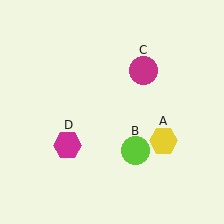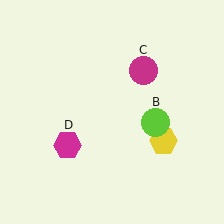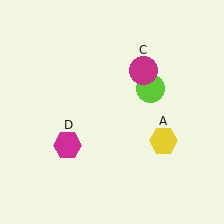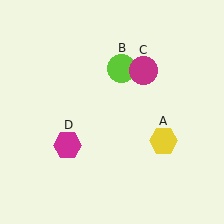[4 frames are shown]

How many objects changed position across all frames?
1 object changed position: lime circle (object B).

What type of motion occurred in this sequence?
The lime circle (object B) rotated counterclockwise around the center of the scene.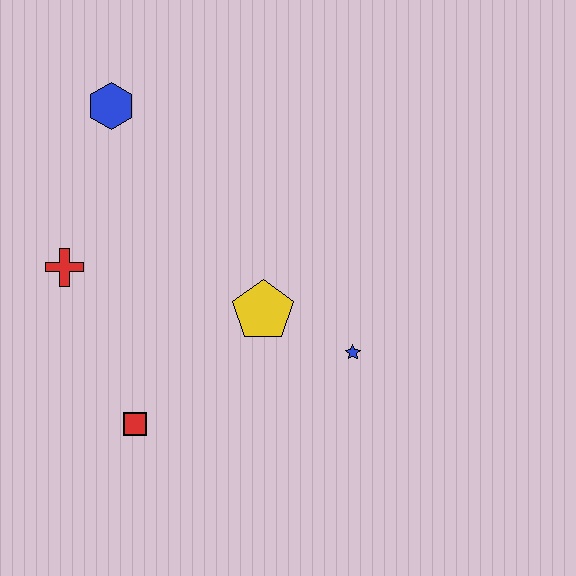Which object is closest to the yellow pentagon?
The blue star is closest to the yellow pentagon.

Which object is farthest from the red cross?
The blue star is farthest from the red cross.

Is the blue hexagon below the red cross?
No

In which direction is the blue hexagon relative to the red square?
The blue hexagon is above the red square.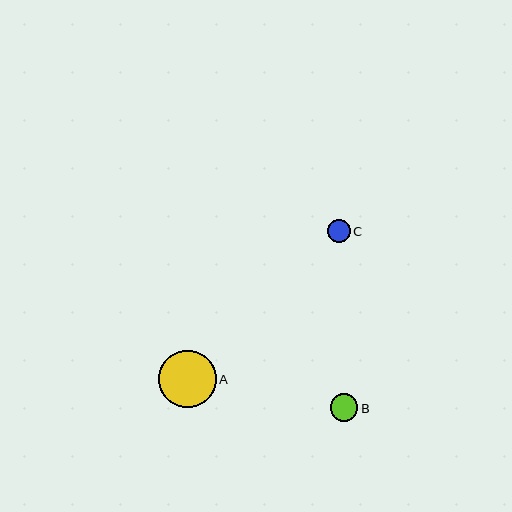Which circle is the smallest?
Circle C is the smallest with a size of approximately 23 pixels.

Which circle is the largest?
Circle A is the largest with a size of approximately 57 pixels.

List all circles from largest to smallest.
From largest to smallest: A, B, C.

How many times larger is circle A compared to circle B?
Circle A is approximately 2.1 times the size of circle B.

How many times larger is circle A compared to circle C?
Circle A is approximately 2.5 times the size of circle C.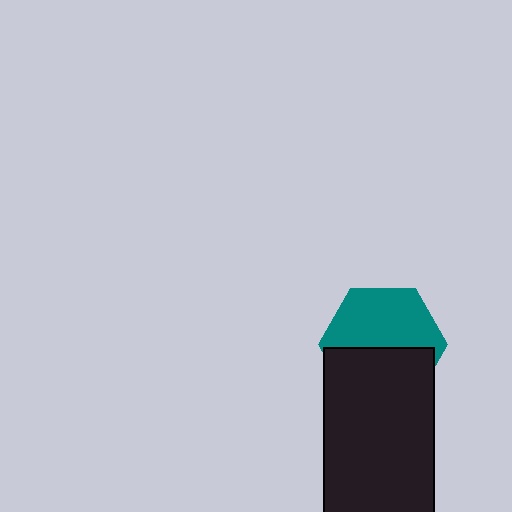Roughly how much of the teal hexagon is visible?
About half of it is visible (roughly 55%).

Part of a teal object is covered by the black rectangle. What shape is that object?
It is a hexagon.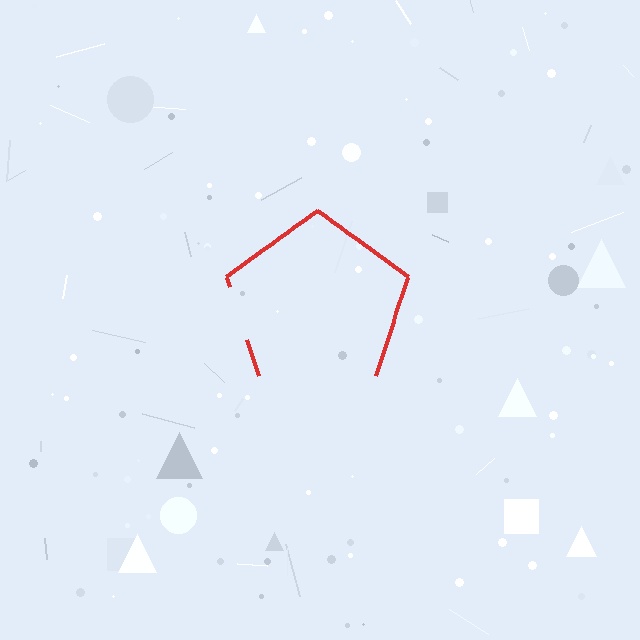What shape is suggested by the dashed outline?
The dashed outline suggests a pentagon.